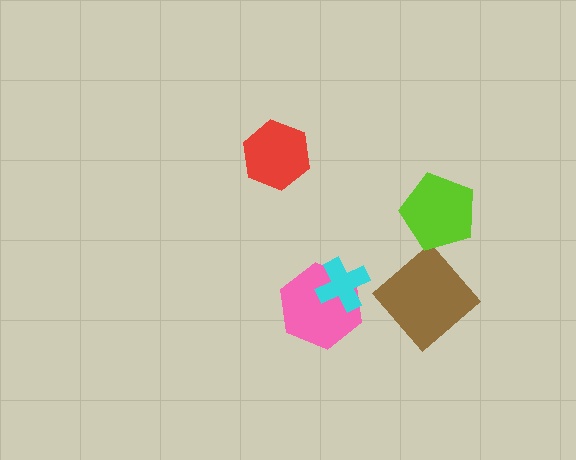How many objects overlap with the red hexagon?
0 objects overlap with the red hexagon.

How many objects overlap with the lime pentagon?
0 objects overlap with the lime pentagon.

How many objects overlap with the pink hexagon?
1 object overlaps with the pink hexagon.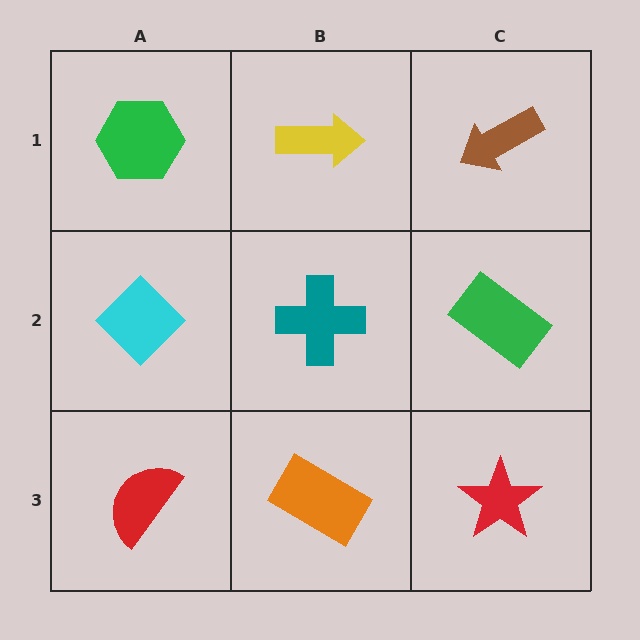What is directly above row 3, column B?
A teal cross.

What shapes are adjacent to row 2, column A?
A green hexagon (row 1, column A), a red semicircle (row 3, column A), a teal cross (row 2, column B).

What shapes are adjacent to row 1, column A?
A cyan diamond (row 2, column A), a yellow arrow (row 1, column B).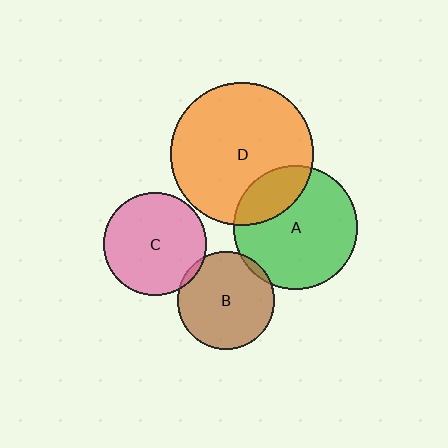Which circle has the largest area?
Circle D (orange).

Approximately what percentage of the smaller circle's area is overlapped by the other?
Approximately 25%.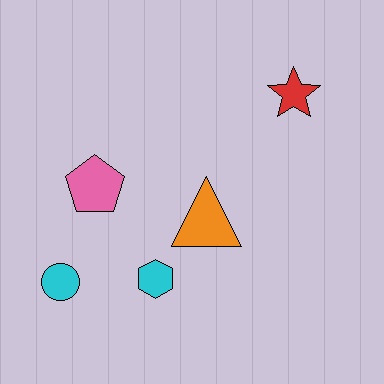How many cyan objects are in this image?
There are 2 cyan objects.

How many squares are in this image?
There are no squares.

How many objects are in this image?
There are 5 objects.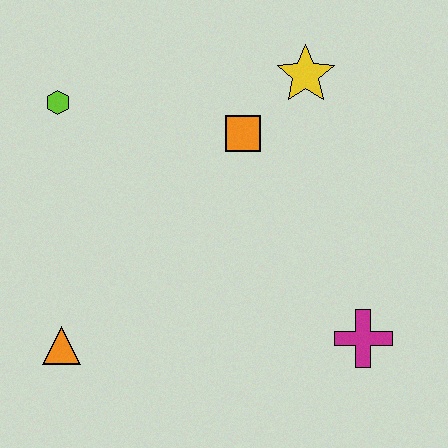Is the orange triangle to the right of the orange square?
No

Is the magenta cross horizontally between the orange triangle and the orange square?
No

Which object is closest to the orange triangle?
The lime hexagon is closest to the orange triangle.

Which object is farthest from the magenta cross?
The lime hexagon is farthest from the magenta cross.